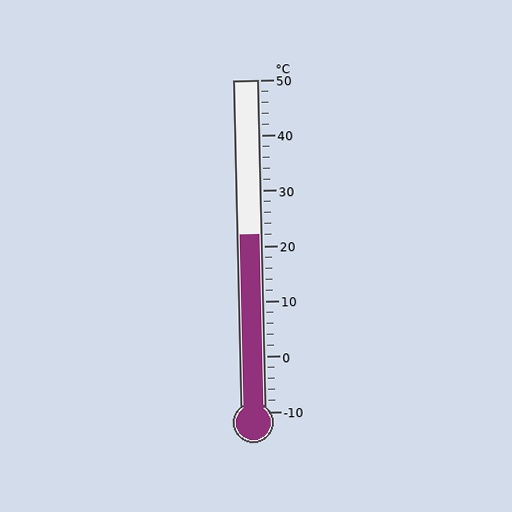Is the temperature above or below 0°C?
The temperature is above 0°C.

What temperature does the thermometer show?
The thermometer shows approximately 22°C.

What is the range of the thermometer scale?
The thermometer scale ranges from -10°C to 50°C.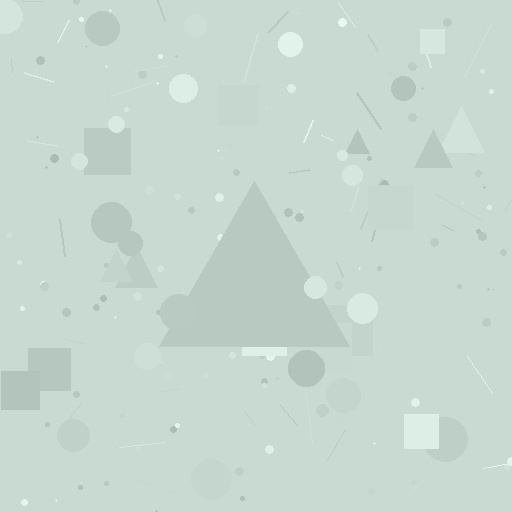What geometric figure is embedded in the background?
A triangle is embedded in the background.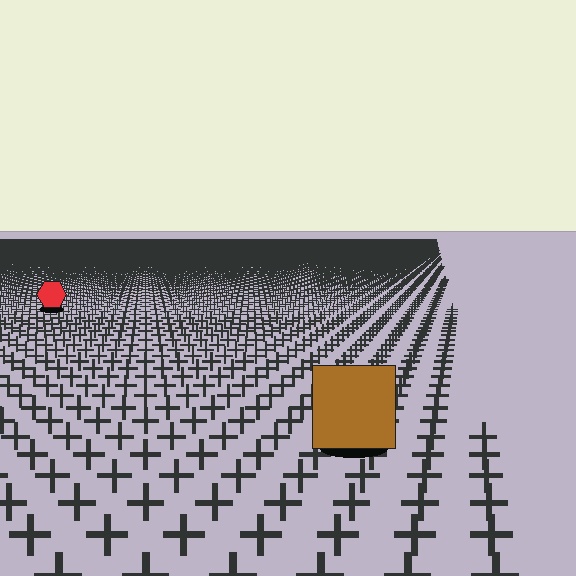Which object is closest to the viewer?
The brown square is closest. The texture marks near it are larger and more spread out.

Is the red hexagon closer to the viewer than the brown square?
No. The brown square is closer — you can tell from the texture gradient: the ground texture is coarser near it.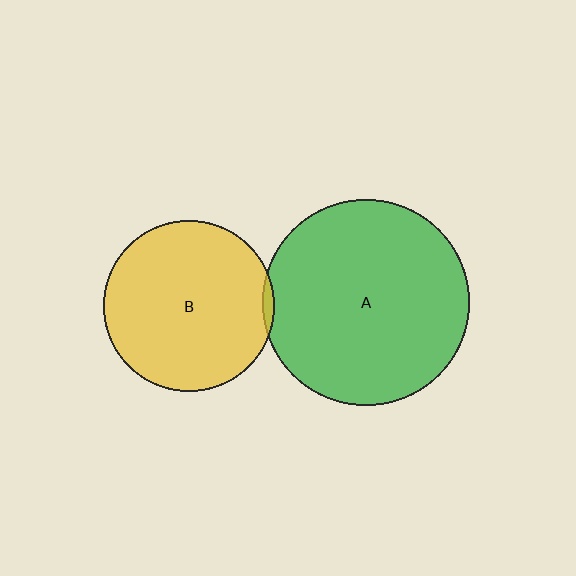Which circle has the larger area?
Circle A (green).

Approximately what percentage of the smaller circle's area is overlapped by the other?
Approximately 5%.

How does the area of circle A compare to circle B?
Approximately 1.5 times.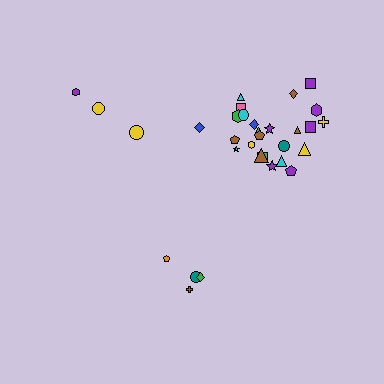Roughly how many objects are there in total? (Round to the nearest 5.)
Roughly 30 objects in total.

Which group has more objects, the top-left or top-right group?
The top-right group.